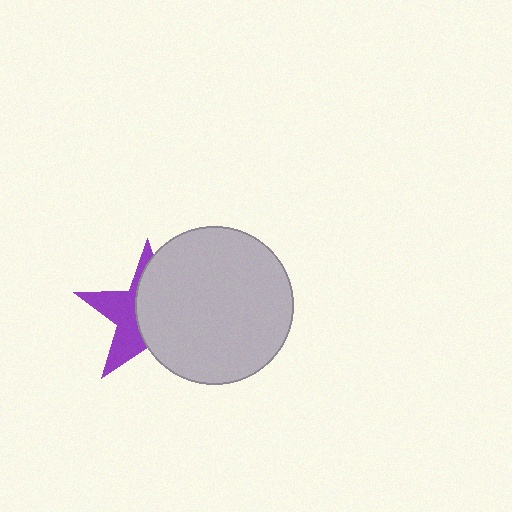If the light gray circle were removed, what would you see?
You would see the complete purple star.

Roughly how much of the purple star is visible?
A small part of it is visible (roughly 41%).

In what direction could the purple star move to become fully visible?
The purple star could move left. That would shift it out from behind the light gray circle entirely.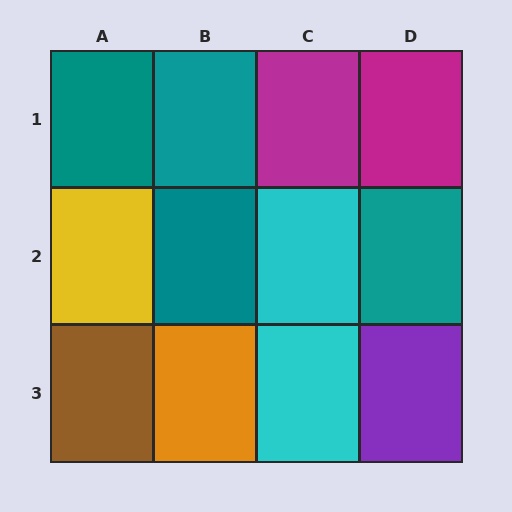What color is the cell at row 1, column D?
Magenta.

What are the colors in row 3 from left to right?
Brown, orange, cyan, purple.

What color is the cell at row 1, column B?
Teal.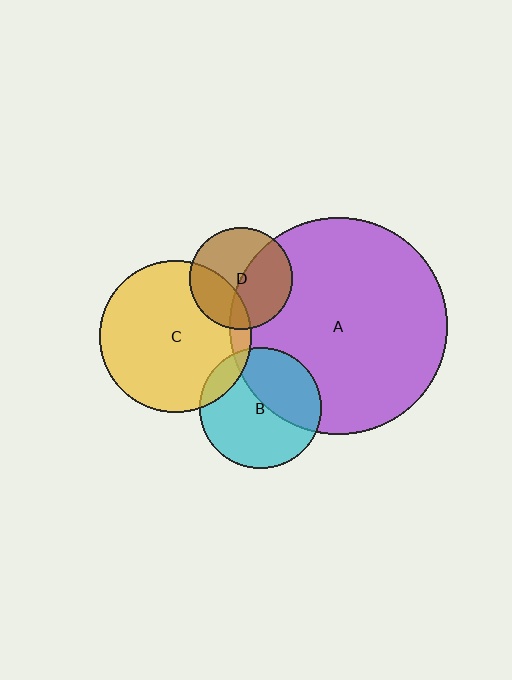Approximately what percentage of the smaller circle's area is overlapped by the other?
Approximately 5%.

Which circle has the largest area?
Circle A (purple).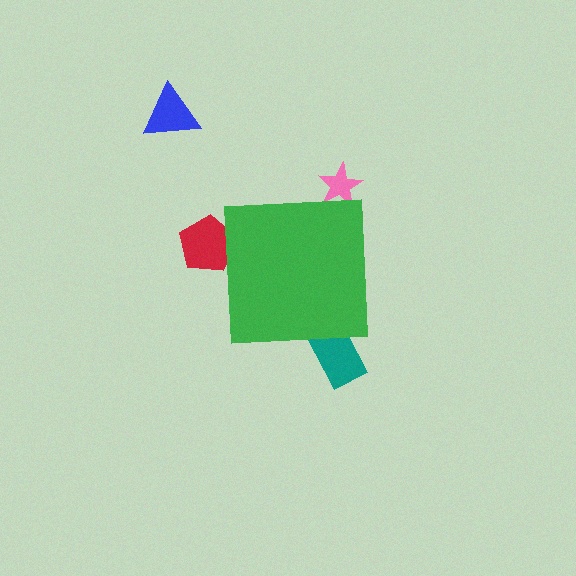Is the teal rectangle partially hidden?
Yes, the teal rectangle is partially hidden behind the green square.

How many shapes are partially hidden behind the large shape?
3 shapes are partially hidden.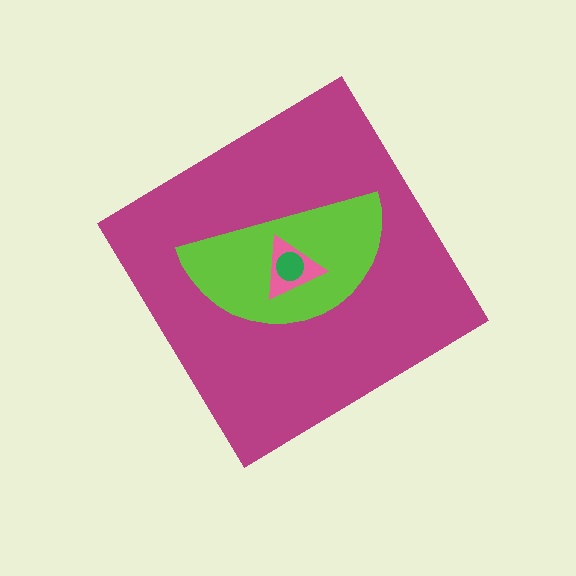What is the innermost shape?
The green circle.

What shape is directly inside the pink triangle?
The green circle.